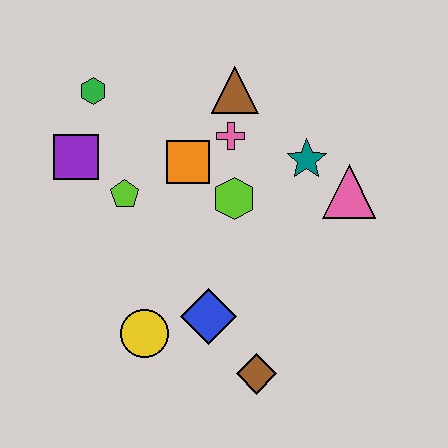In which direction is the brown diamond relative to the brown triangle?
The brown diamond is below the brown triangle.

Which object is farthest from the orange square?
The brown diamond is farthest from the orange square.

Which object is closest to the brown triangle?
The pink cross is closest to the brown triangle.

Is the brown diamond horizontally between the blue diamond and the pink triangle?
Yes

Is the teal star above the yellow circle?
Yes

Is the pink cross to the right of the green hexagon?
Yes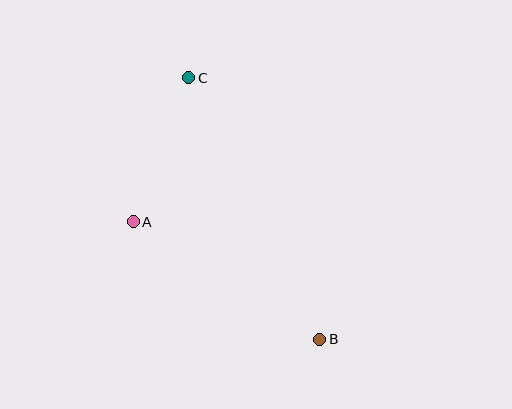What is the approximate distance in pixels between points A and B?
The distance between A and B is approximately 220 pixels.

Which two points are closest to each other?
Points A and C are closest to each other.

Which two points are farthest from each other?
Points B and C are farthest from each other.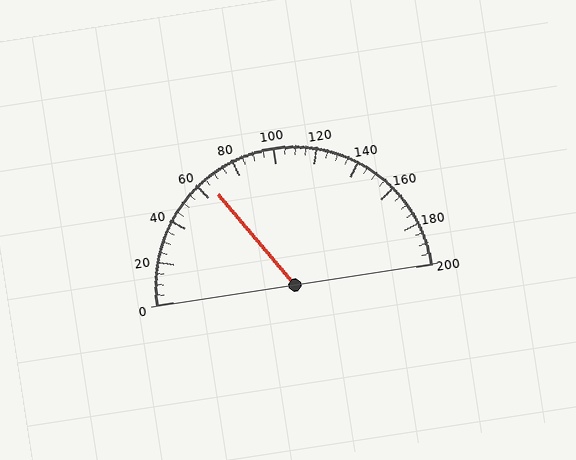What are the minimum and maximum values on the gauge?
The gauge ranges from 0 to 200.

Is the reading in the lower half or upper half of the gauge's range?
The reading is in the lower half of the range (0 to 200).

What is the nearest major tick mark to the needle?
The nearest major tick mark is 60.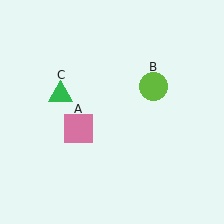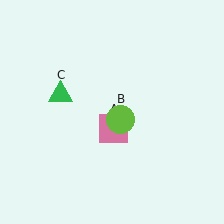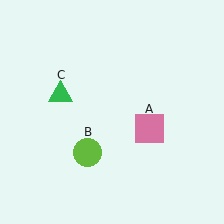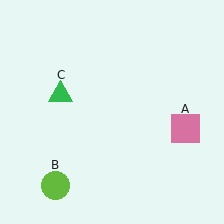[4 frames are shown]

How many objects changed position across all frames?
2 objects changed position: pink square (object A), lime circle (object B).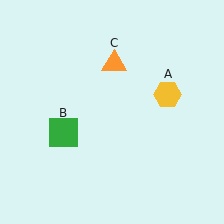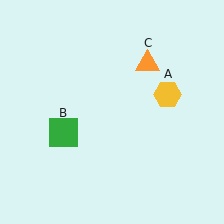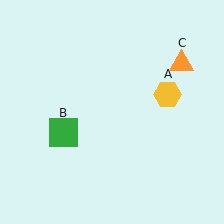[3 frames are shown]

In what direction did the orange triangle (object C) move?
The orange triangle (object C) moved right.